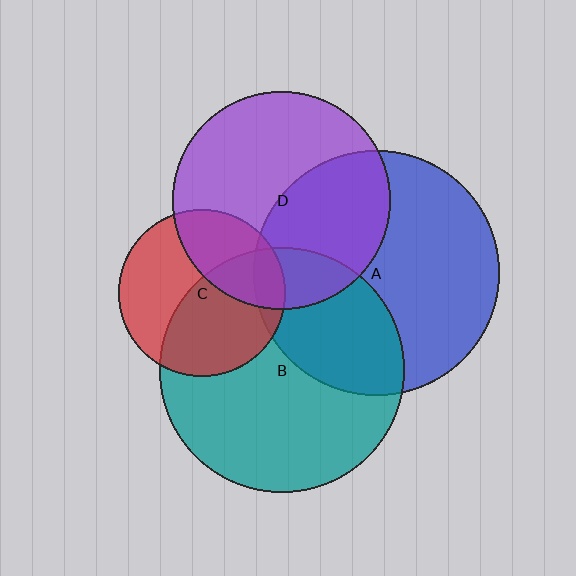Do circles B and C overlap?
Yes.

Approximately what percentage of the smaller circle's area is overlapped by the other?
Approximately 50%.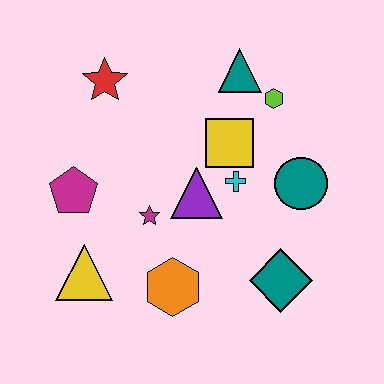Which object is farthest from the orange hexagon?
The teal triangle is farthest from the orange hexagon.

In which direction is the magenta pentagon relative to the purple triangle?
The magenta pentagon is to the left of the purple triangle.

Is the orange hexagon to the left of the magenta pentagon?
No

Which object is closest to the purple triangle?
The cyan cross is closest to the purple triangle.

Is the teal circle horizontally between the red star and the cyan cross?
No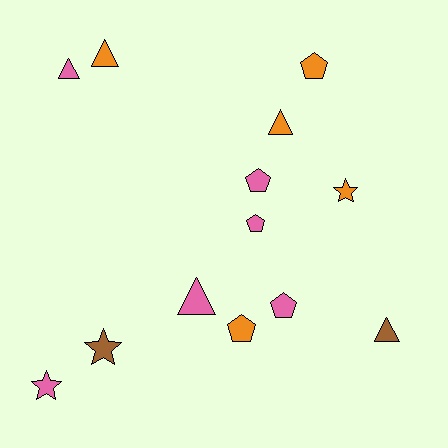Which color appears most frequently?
Pink, with 6 objects.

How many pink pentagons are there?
There are 3 pink pentagons.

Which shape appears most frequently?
Triangle, with 5 objects.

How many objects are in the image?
There are 13 objects.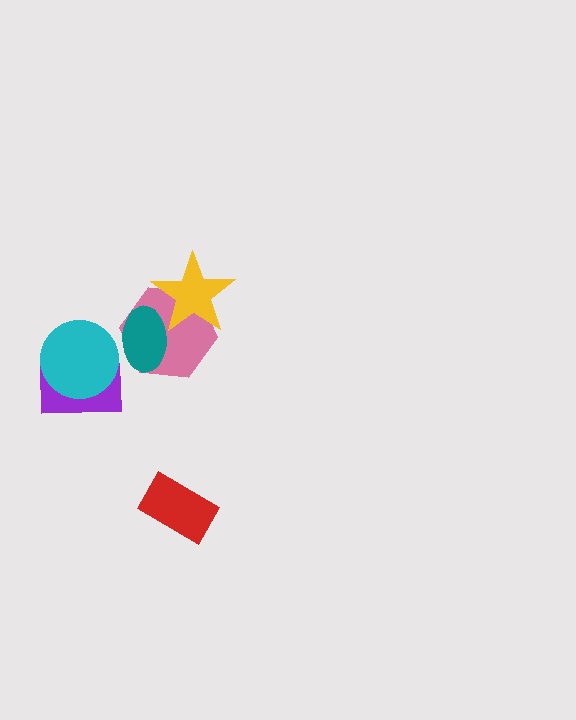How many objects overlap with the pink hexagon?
2 objects overlap with the pink hexagon.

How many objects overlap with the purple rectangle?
1 object overlaps with the purple rectangle.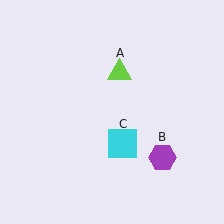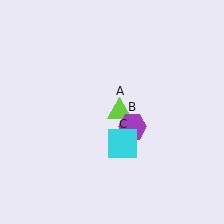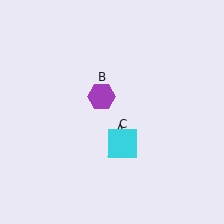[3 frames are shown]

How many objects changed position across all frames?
2 objects changed position: lime triangle (object A), purple hexagon (object B).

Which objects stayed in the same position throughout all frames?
Cyan square (object C) remained stationary.